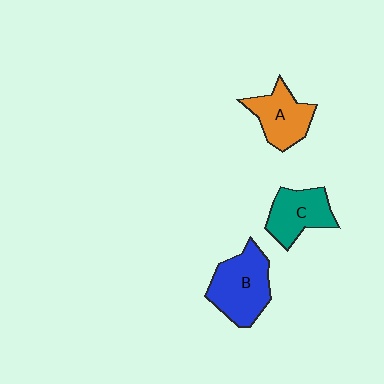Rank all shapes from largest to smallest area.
From largest to smallest: B (blue), A (orange), C (teal).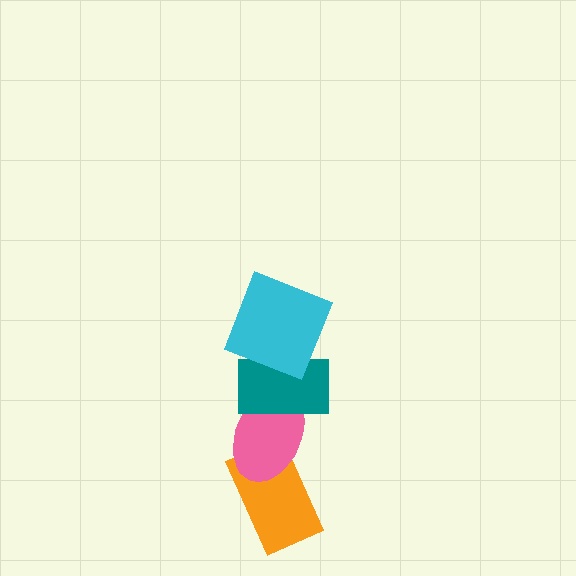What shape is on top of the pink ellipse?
The teal rectangle is on top of the pink ellipse.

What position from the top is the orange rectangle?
The orange rectangle is 4th from the top.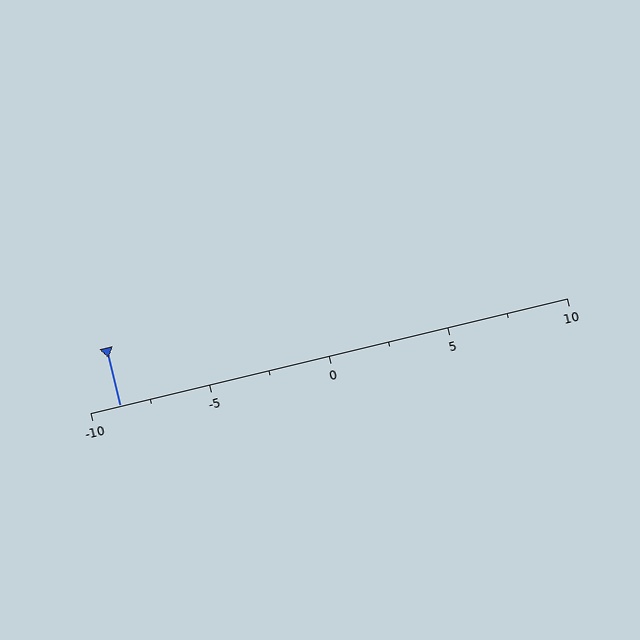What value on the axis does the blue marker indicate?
The marker indicates approximately -8.8.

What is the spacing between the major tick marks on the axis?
The major ticks are spaced 5 apart.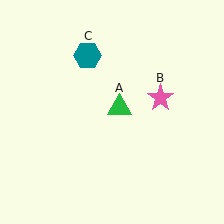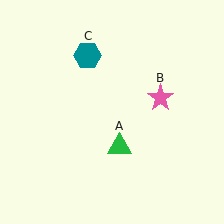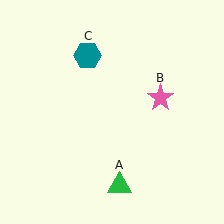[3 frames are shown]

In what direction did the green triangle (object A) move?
The green triangle (object A) moved down.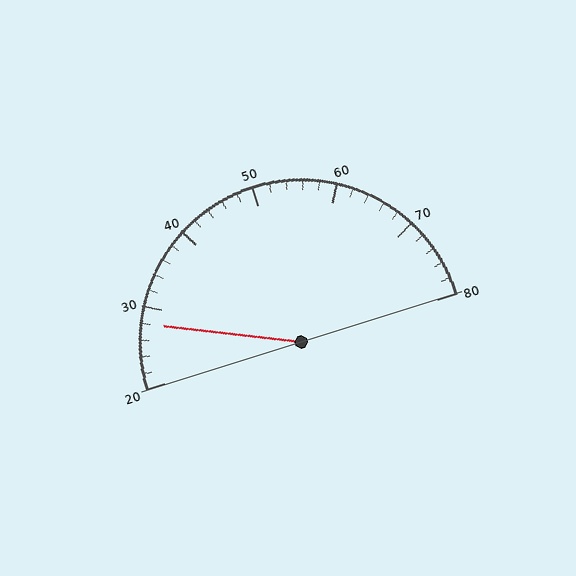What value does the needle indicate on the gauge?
The needle indicates approximately 28.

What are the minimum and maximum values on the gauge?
The gauge ranges from 20 to 80.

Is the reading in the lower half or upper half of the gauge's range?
The reading is in the lower half of the range (20 to 80).